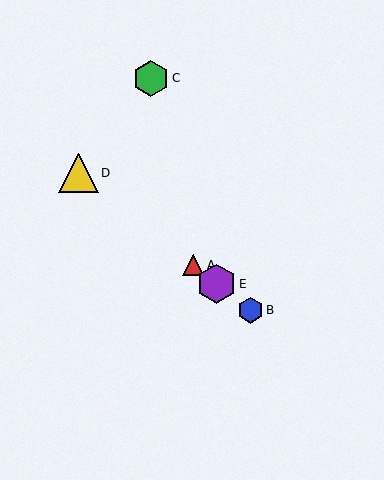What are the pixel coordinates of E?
Object E is at (217, 284).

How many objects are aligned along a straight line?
4 objects (A, B, D, E) are aligned along a straight line.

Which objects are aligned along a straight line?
Objects A, B, D, E are aligned along a straight line.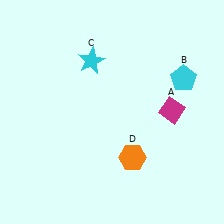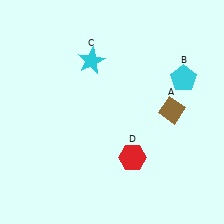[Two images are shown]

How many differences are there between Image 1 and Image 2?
There are 2 differences between the two images.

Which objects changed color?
A changed from magenta to brown. D changed from orange to red.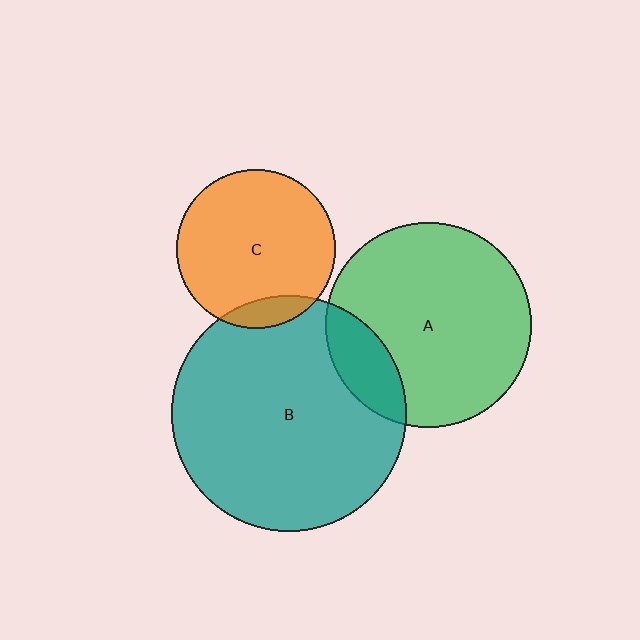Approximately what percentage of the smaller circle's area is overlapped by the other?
Approximately 15%.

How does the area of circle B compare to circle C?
Approximately 2.2 times.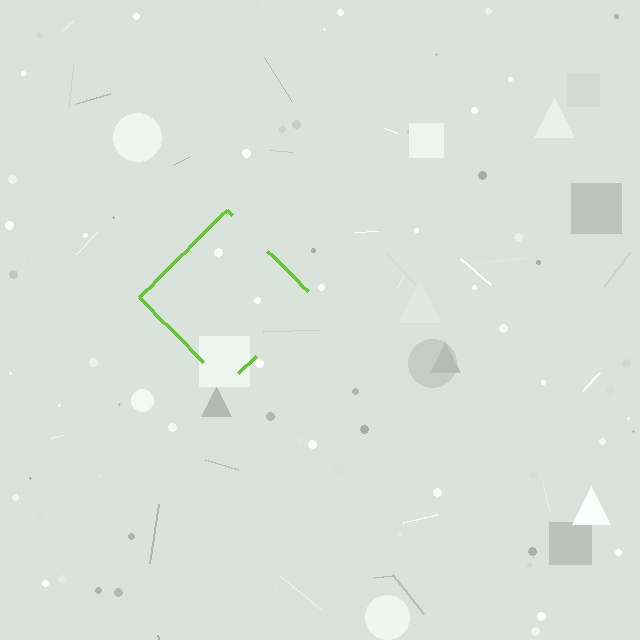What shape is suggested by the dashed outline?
The dashed outline suggests a diamond.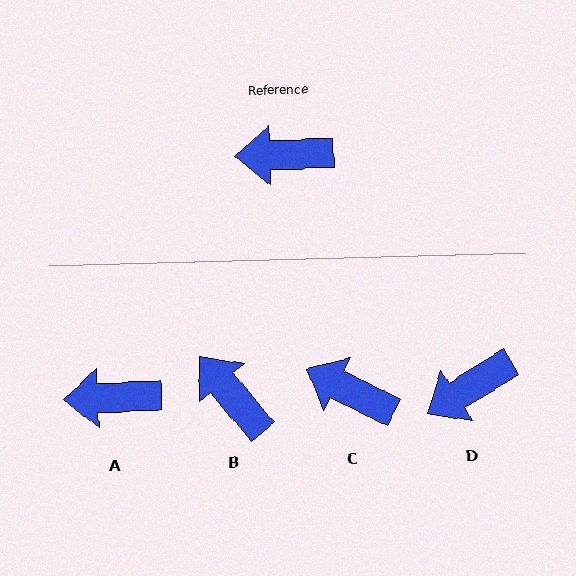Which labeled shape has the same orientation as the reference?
A.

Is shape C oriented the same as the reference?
No, it is off by about 29 degrees.